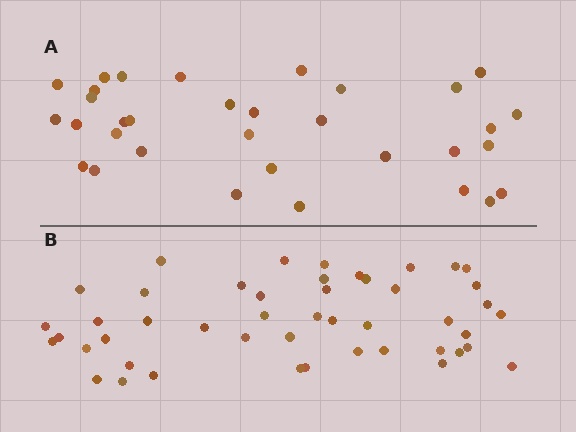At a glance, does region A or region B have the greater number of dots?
Region B (the bottom region) has more dots.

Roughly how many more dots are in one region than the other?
Region B has approximately 15 more dots than region A.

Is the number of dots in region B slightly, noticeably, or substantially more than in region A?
Region B has noticeably more, but not dramatically so. The ratio is roughly 1.4 to 1.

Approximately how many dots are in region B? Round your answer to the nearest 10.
About 50 dots. (The exact count is 47, which rounds to 50.)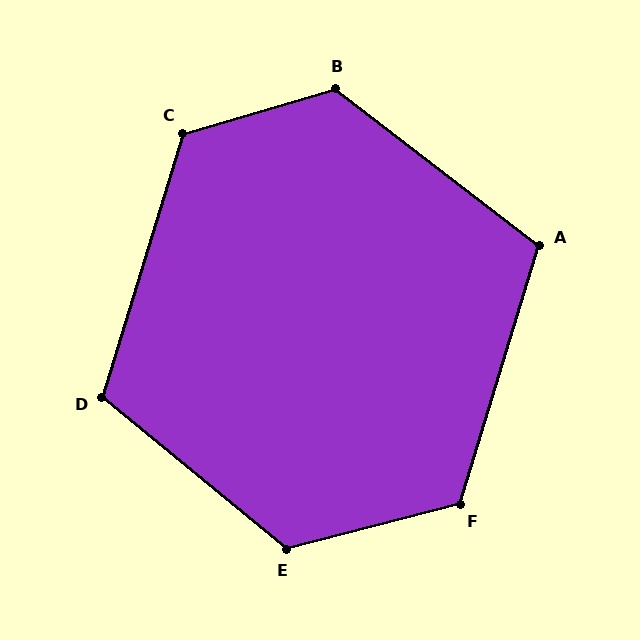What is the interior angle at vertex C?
Approximately 123 degrees (obtuse).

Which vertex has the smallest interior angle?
A, at approximately 110 degrees.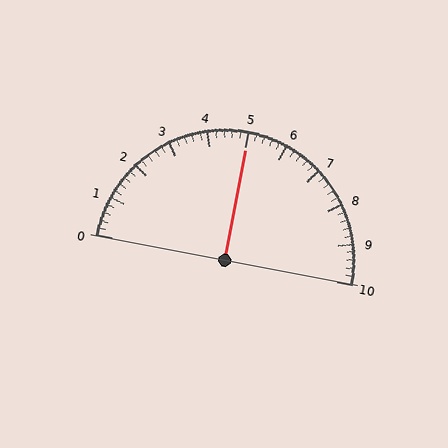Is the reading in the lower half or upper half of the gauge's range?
The reading is in the upper half of the range (0 to 10).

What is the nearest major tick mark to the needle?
The nearest major tick mark is 5.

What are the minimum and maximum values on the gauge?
The gauge ranges from 0 to 10.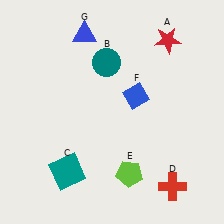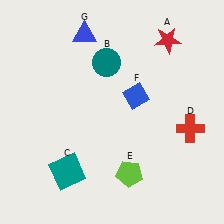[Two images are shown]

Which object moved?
The red cross (D) moved up.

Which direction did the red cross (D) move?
The red cross (D) moved up.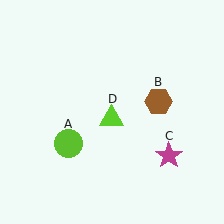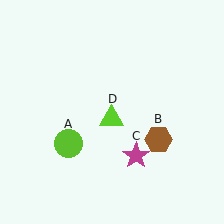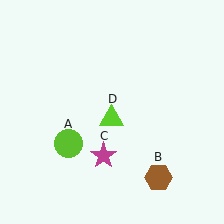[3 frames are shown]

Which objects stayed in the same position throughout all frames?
Lime circle (object A) and lime triangle (object D) remained stationary.